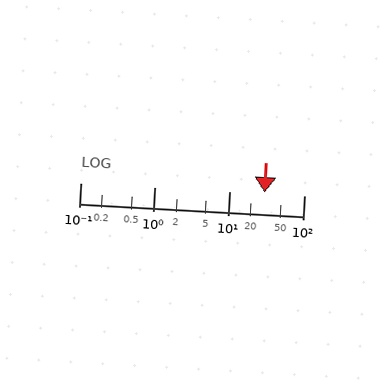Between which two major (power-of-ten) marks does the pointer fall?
The pointer is between 10 and 100.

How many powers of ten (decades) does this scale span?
The scale spans 3 decades, from 0.1 to 100.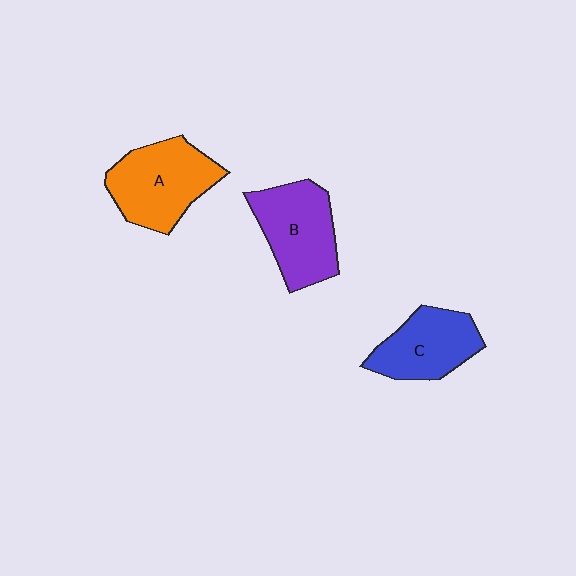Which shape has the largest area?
Shape A (orange).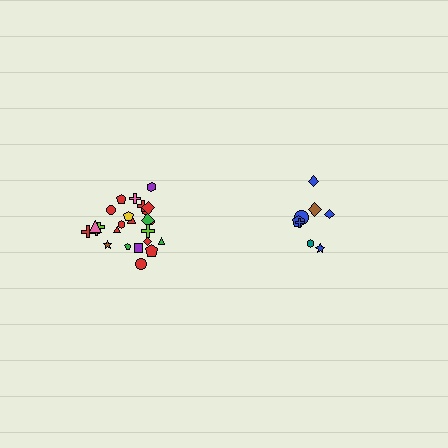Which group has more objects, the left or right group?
The left group.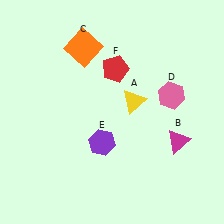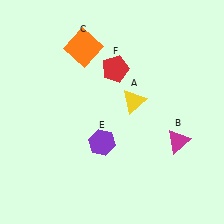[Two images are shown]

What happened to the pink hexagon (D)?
The pink hexagon (D) was removed in Image 2. It was in the top-right area of Image 1.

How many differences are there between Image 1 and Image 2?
There is 1 difference between the two images.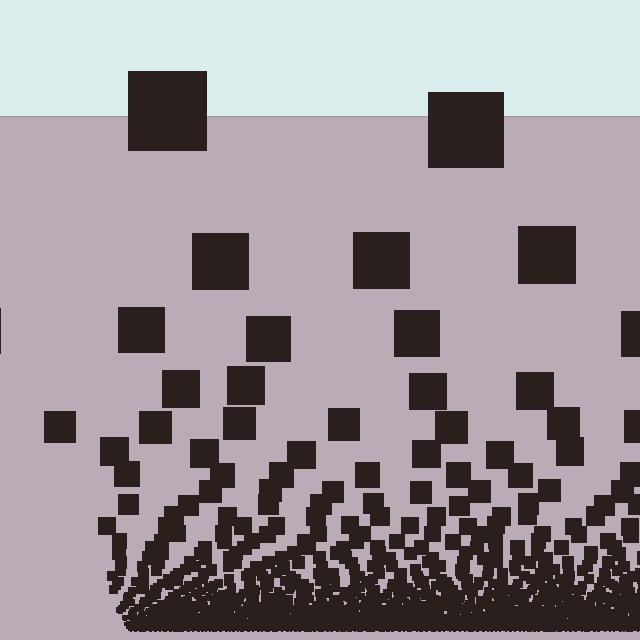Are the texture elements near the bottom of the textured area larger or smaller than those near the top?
Smaller. The gradient is inverted — elements near the bottom are smaller and denser.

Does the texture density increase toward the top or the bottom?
Density increases toward the bottom.